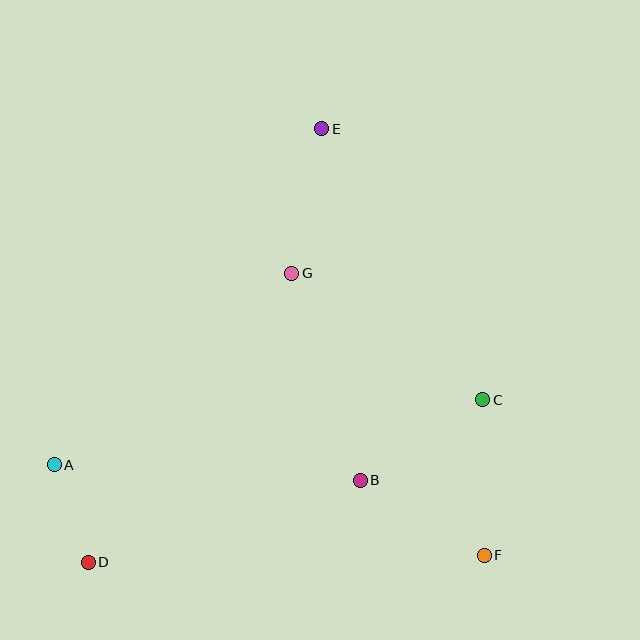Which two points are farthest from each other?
Points D and E are farthest from each other.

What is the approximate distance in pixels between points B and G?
The distance between B and G is approximately 218 pixels.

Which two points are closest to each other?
Points A and D are closest to each other.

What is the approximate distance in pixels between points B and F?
The distance between B and F is approximately 145 pixels.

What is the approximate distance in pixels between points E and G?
The distance between E and G is approximately 147 pixels.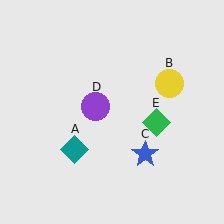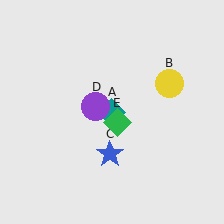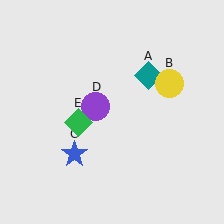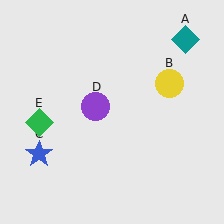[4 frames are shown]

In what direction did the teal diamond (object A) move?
The teal diamond (object A) moved up and to the right.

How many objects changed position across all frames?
3 objects changed position: teal diamond (object A), blue star (object C), green diamond (object E).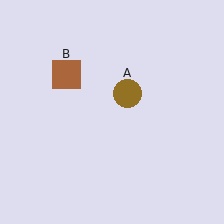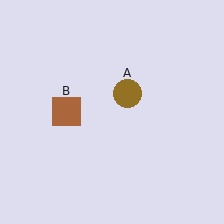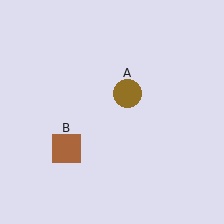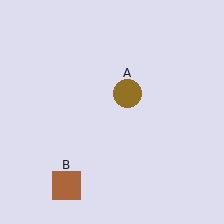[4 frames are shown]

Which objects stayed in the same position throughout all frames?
Brown circle (object A) remained stationary.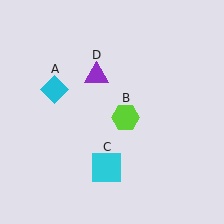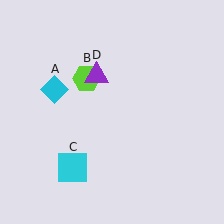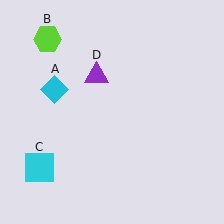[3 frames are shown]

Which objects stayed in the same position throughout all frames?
Cyan diamond (object A) and purple triangle (object D) remained stationary.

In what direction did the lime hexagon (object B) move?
The lime hexagon (object B) moved up and to the left.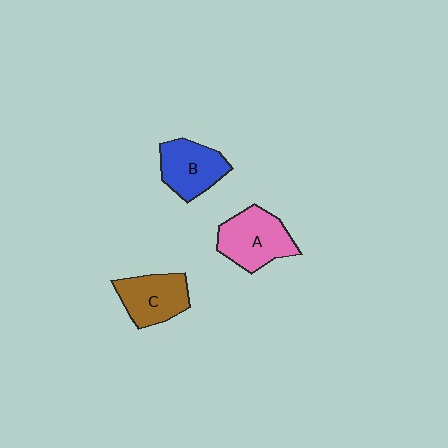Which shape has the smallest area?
Shape B (blue).